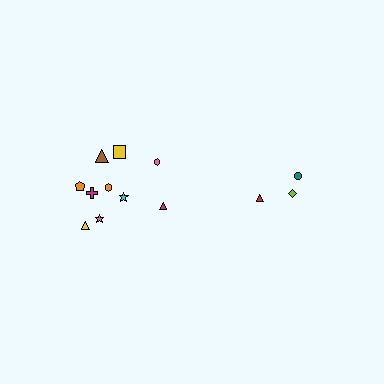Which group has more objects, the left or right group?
The left group.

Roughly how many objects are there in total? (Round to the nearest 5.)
Roughly 15 objects in total.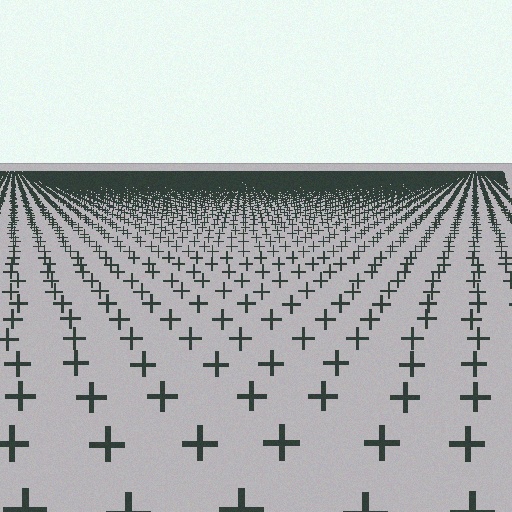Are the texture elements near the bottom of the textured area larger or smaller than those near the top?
Larger. Near the bottom, elements are closer to the viewer and appear at a bigger on-screen size.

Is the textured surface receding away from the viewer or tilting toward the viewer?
The surface is receding away from the viewer. Texture elements get smaller and denser toward the top.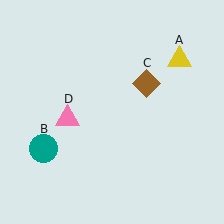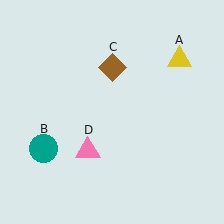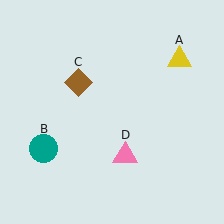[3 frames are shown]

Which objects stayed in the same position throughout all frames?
Yellow triangle (object A) and teal circle (object B) remained stationary.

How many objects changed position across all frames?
2 objects changed position: brown diamond (object C), pink triangle (object D).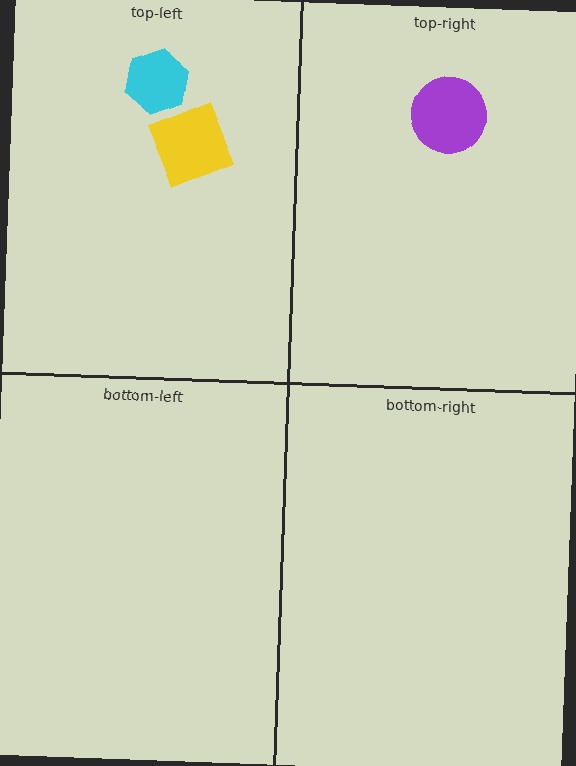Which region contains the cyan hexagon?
The top-left region.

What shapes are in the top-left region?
The yellow square, the cyan hexagon.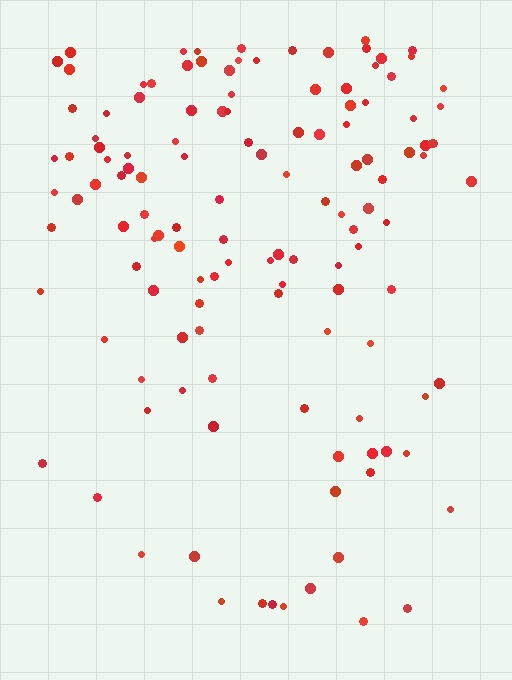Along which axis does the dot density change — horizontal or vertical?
Vertical.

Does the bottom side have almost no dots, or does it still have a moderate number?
Still a moderate number, just noticeably fewer than the top.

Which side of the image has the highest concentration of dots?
The top.